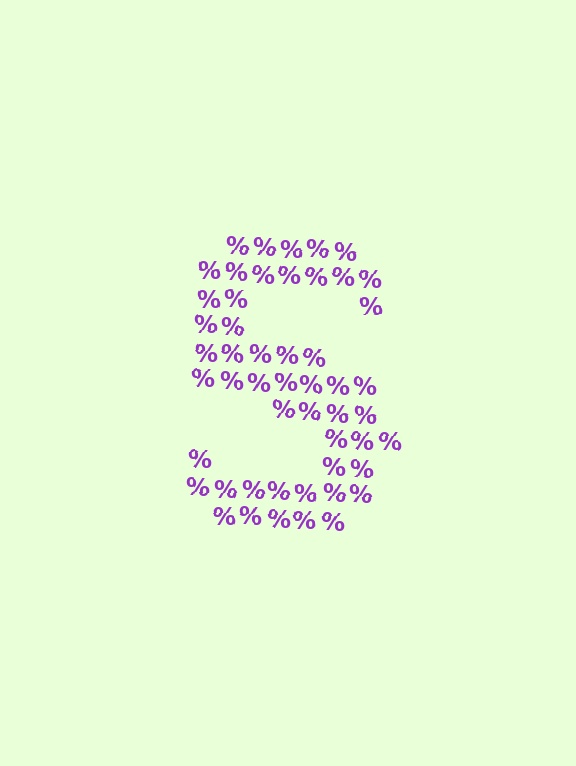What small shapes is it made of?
It is made of small percent signs.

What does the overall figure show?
The overall figure shows the letter S.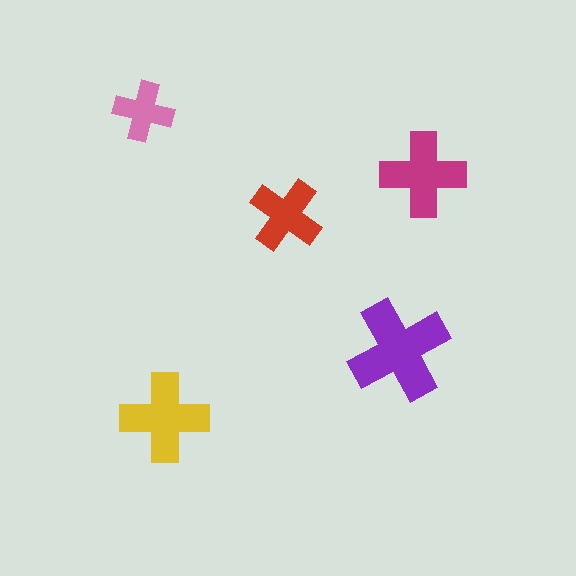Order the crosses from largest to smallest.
the purple one, the yellow one, the magenta one, the red one, the pink one.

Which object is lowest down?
The yellow cross is bottommost.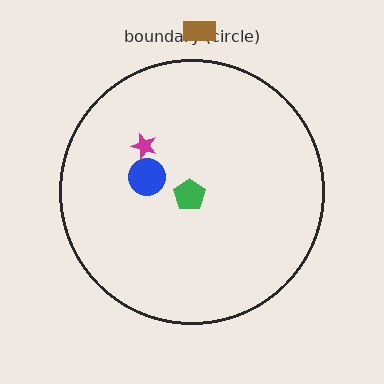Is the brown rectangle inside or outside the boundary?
Outside.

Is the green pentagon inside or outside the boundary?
Inside.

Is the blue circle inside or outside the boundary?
Inside.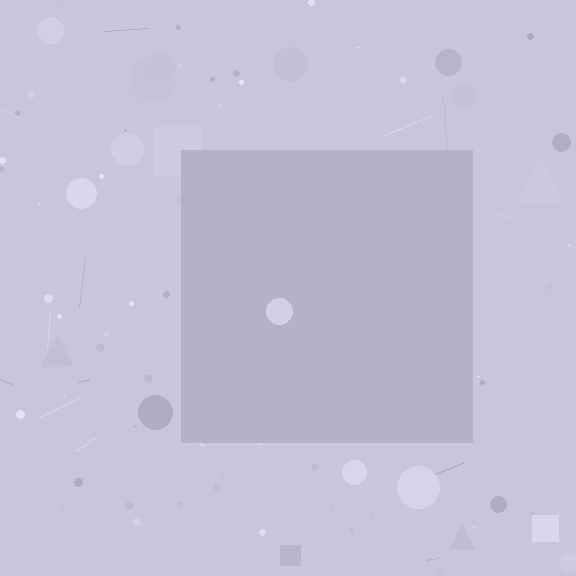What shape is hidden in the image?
A square is hidden in the image.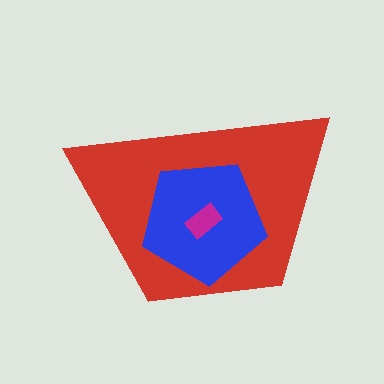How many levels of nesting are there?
3.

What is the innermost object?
The magenta rectangle.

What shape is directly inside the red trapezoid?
The blue pentagon.